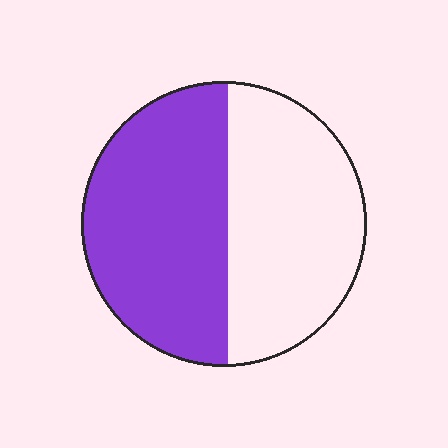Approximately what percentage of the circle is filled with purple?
Approximately 50%.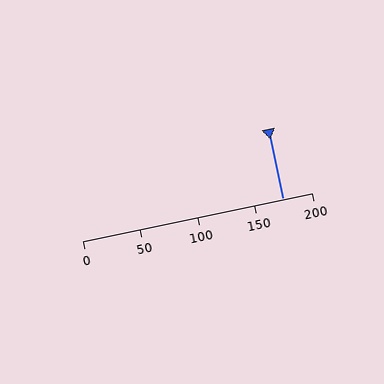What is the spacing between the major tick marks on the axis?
The major ticks are spaced 50 apart.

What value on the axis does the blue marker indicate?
The marker indicates approximately 175.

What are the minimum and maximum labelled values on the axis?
The axis runs from 0 to 200.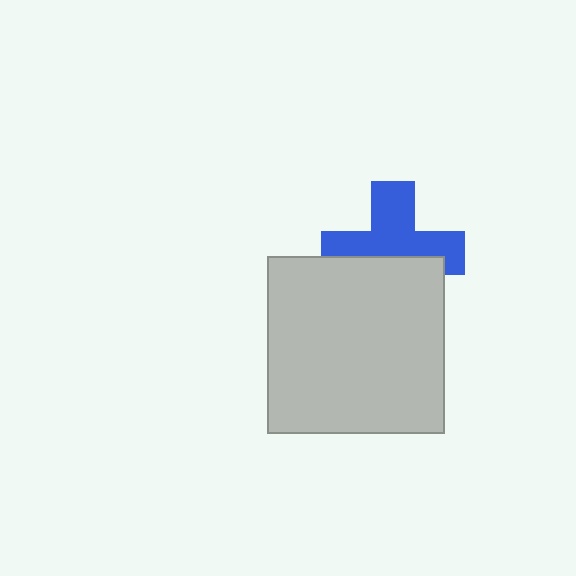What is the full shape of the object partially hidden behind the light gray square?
The partially hidden object is a blue cross.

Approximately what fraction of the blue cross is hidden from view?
Roughly 44% of the blue cross is hidden behind the light gray square.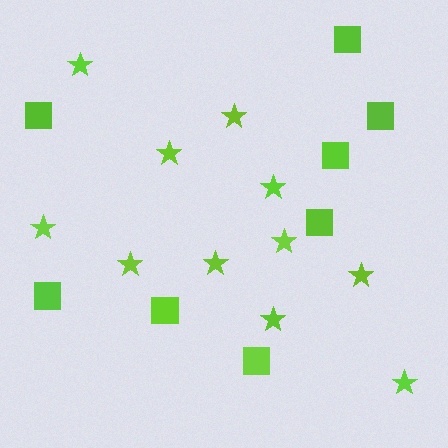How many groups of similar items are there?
There are 2 groups: one group of stars (11) and one group of squares (8).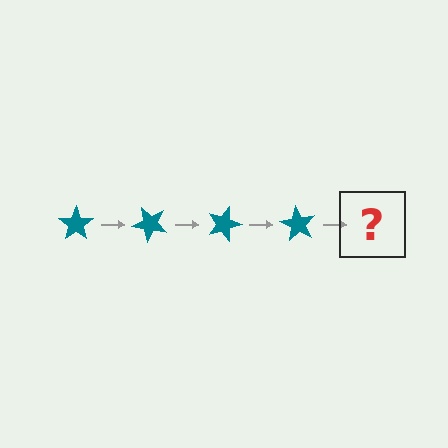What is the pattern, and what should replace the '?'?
The pattern is that the star rotates 45 degrees each step. The '?' should be a teal star rotated 180 degrees.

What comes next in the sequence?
The next element should be a teal star rotated 180 degrees.